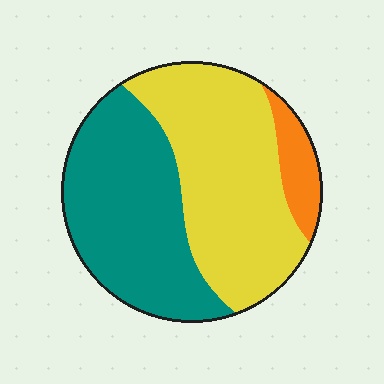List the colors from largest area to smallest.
From largest to smallest: yellow, teal, orange.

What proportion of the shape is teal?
Teal takes up between a third and a half of the shape.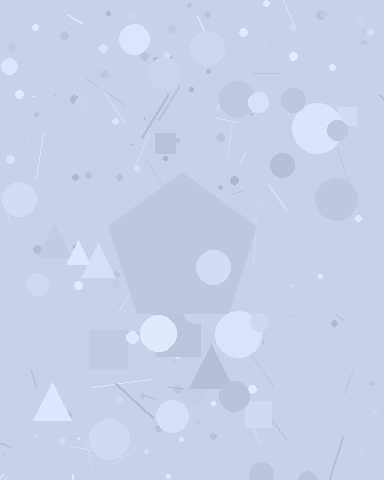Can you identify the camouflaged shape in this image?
The camouflaged shape is a pentagon.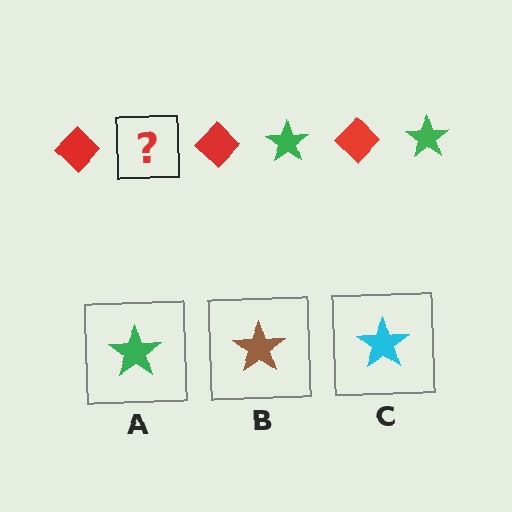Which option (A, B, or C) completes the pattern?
A.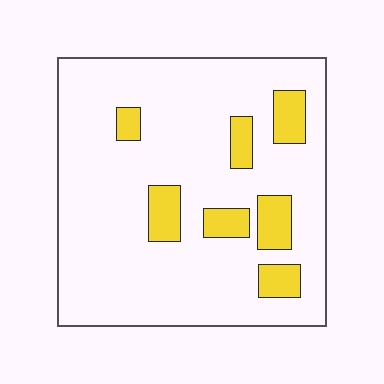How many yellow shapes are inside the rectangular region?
7.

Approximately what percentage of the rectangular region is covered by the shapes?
Approximately 15%.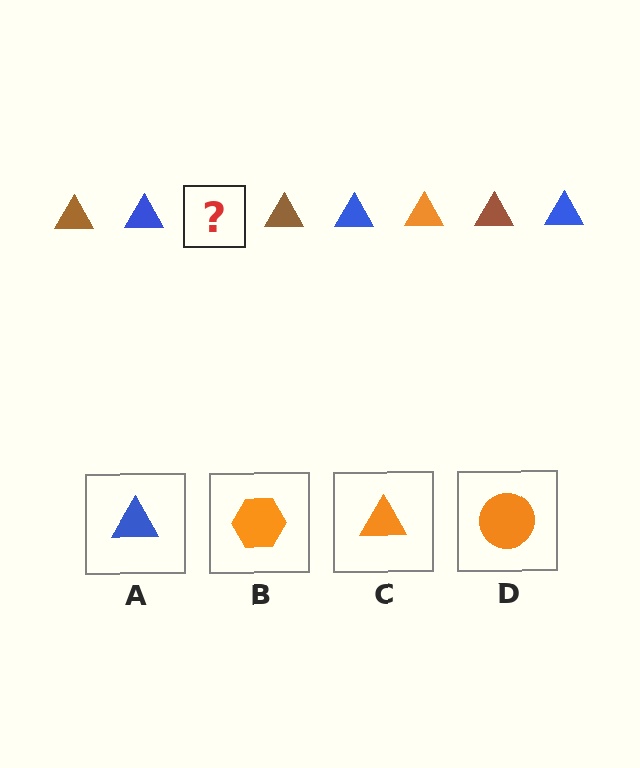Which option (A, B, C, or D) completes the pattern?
C.